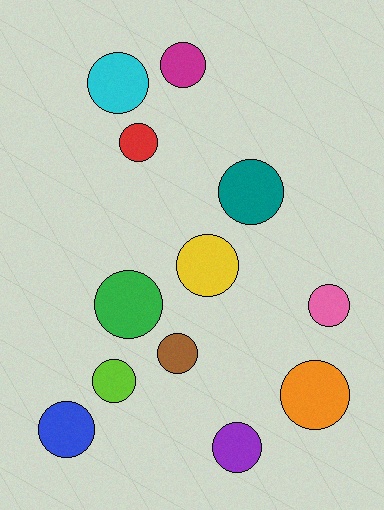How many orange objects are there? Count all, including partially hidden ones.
There is 1 orange object.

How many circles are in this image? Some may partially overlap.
There are 12 circles.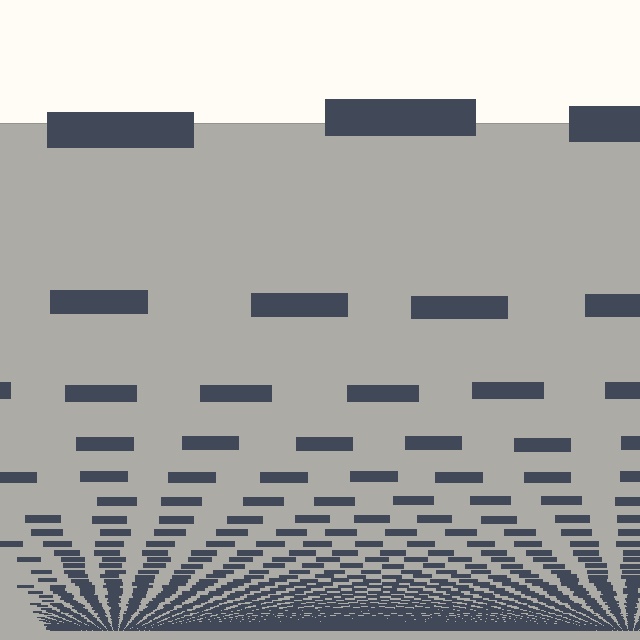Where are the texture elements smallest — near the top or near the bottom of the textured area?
Near the bottom.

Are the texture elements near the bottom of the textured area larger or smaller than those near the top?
Smaller. The gradient is inverted — elements near the bottom are smaller and denser.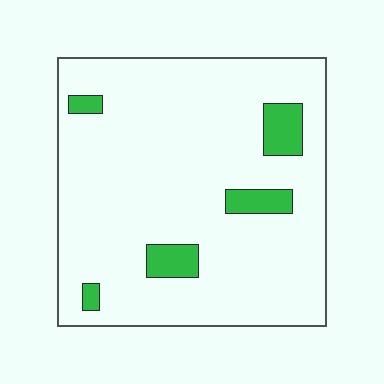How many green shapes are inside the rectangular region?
5.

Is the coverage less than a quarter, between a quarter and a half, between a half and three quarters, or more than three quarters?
Less than a quarter.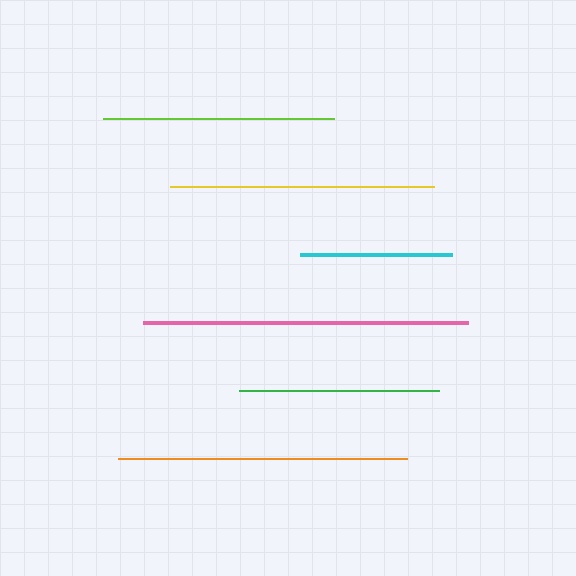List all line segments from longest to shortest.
From longest to shortest: pink, orange, yellow, lime, green, cyan.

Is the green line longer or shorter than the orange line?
The orange line is longer than the green line.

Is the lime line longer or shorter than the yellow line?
The yellow line is longer than the lime line.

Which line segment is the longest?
The pink line is the longest at approximately 325 pixels.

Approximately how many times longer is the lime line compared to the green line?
The lime line is approximately 1.2 times the length of the green line.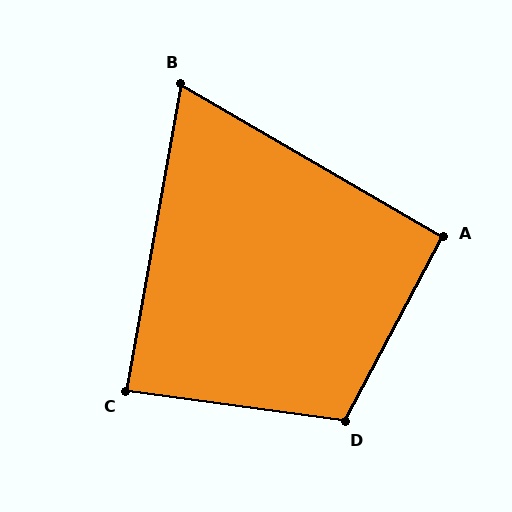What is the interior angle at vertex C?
Approximately 88 degrees (approximately right).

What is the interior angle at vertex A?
Approximately 92 degrees (approximately right).